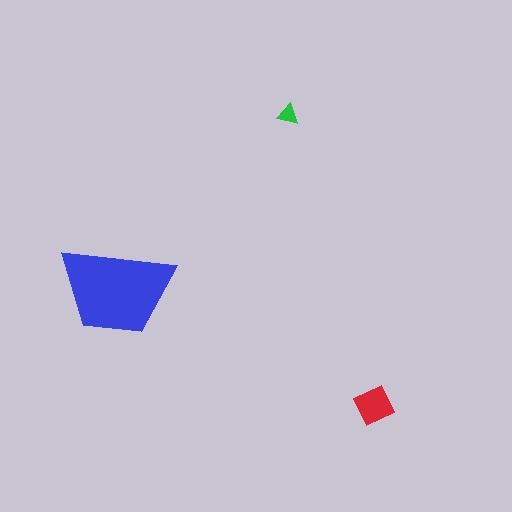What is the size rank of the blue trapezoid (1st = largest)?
1st.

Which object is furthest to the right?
The red diamond is rightmost.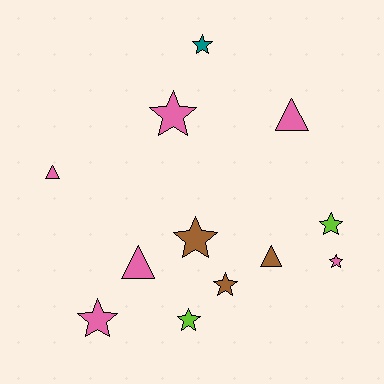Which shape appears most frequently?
Star, with 8 objects.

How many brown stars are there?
There are 2 brown stars.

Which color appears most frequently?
Pink, with 6 objects.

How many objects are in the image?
There are 12 objects.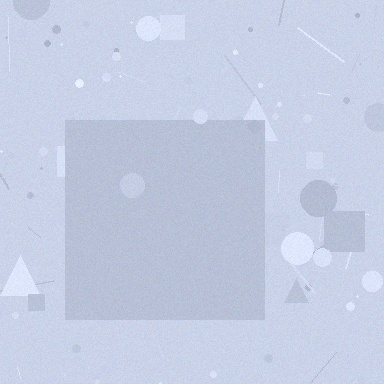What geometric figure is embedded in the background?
A square is embedded in the background.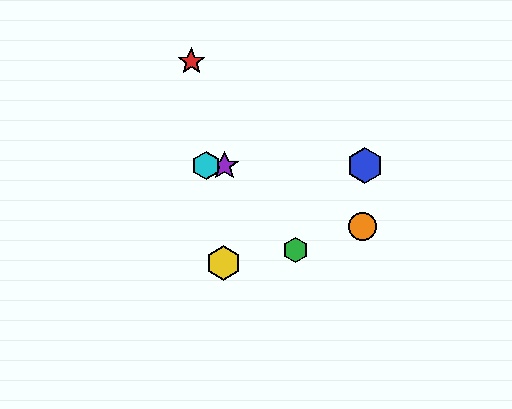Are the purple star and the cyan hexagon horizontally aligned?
Yes, both are at y≈166.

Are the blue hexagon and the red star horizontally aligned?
No, the blue hexagon is at y≈166 and the red star is at y≈61.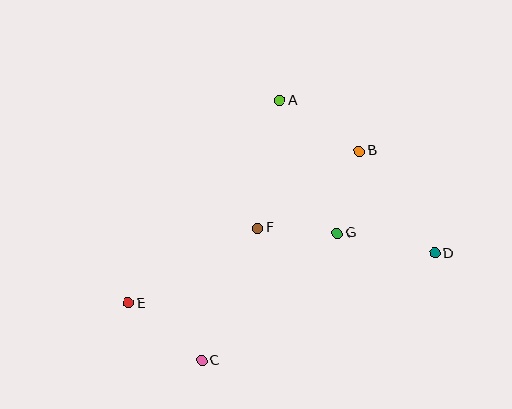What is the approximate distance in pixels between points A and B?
The distance between A and B is approximately 95 pixels.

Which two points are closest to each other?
Points F and G are closest to each other.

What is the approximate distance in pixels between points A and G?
The distance between A and G is approximately 145 pixels.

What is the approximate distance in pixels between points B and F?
The distance between B and F is approximately 128 pixels.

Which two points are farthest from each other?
Points D and E are farthest from each other.